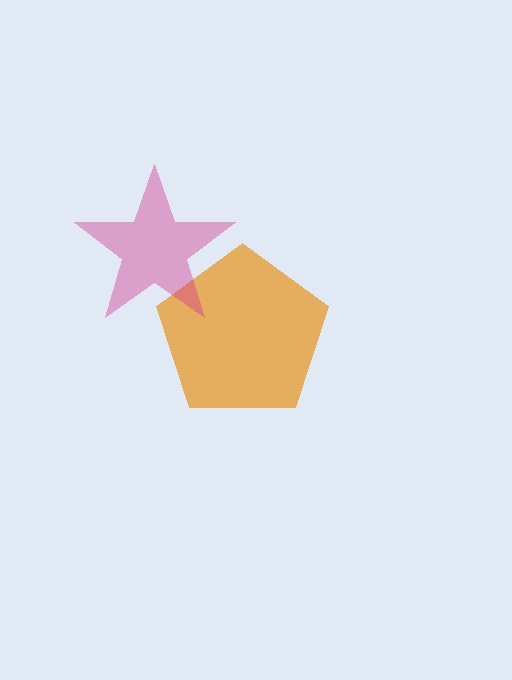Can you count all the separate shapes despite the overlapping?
Yes, there are 2 separate shapes.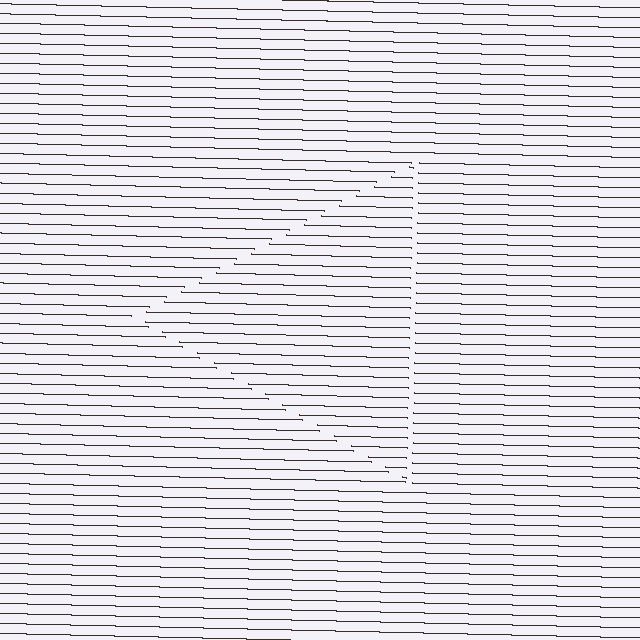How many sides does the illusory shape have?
3 sides — the line-ends trace a triangle.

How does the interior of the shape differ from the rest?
The interior of the shape contains the same grating, shifted by half a period — the contour is defined by the phase discontinuity where line-ends from the inner and outer gratings abut.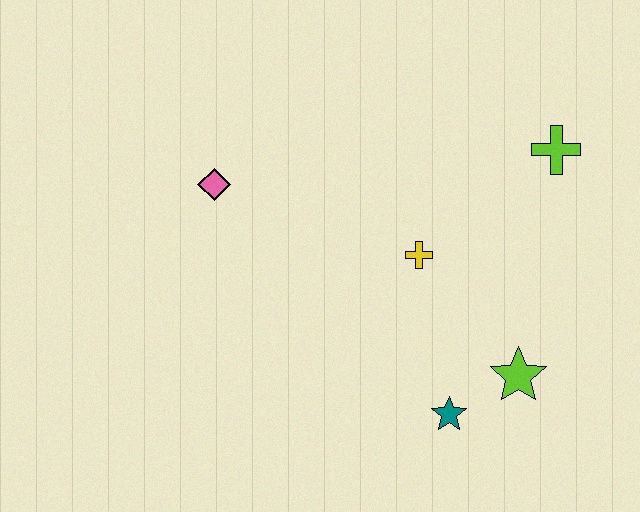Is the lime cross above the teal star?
Yes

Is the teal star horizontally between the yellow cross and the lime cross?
Yes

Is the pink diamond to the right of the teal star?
No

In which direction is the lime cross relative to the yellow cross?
The lime cross is to the right of the yellow cross.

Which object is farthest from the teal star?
The pink diamond is farthest from the teal star.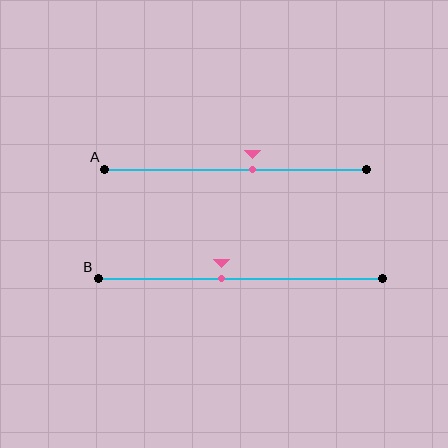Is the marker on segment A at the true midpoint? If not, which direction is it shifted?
No, the marker on segment A is shifted to the right by about 6% of the segment length.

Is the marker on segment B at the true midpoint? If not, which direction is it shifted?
No, the marker on segment B is shifted to the left by about 7% of the segment length.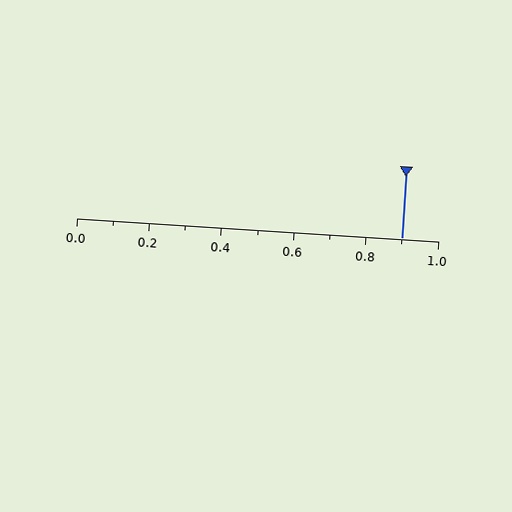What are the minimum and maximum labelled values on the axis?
The axis runs from 0.0 to 1.0.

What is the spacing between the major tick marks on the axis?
The major ticks are spaced 0.2 apart.